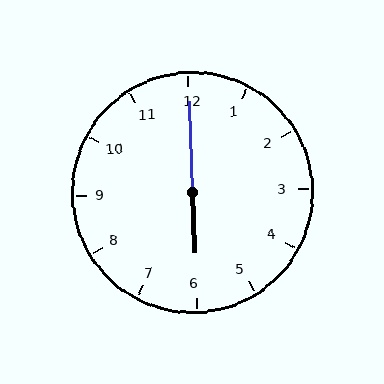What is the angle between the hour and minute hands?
Approximately 180 degrees.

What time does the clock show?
6:00.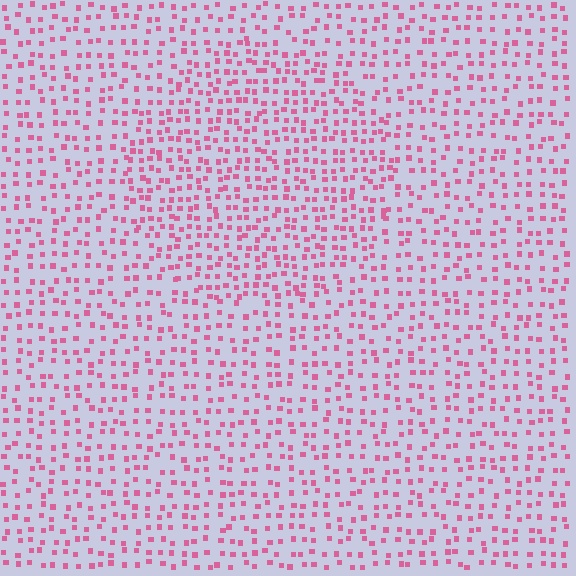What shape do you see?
I see a circle.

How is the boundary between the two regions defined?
The boundary is defined by a change in element density (approximately 1.5x ratio). All elements are the same color, size, and shape.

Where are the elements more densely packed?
The elements are more densely packed inside the circle boundary.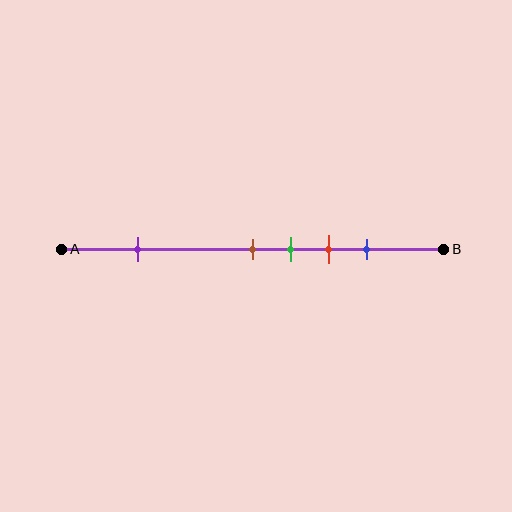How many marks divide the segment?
There are 5 marks dividing the segment.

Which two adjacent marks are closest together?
The brown and green marks are the closest adjacent pair.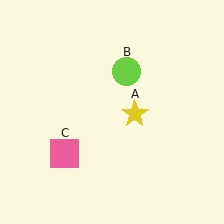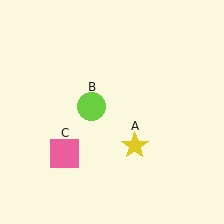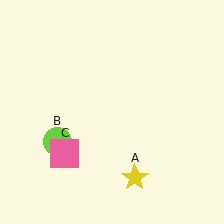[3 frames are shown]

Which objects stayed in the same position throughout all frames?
Pink square (object C) remained stationary.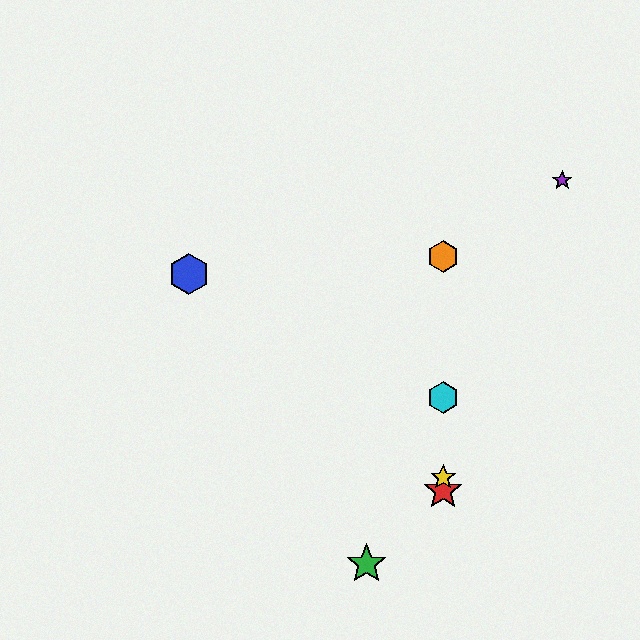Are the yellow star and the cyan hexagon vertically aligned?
Yes, both are at x≈443.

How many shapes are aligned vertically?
4 shapes (the red star, the yellow star, the orange hexagon, the cyan hexagon) are aligned vertically.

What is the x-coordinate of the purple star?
The purple star is at x≈562.